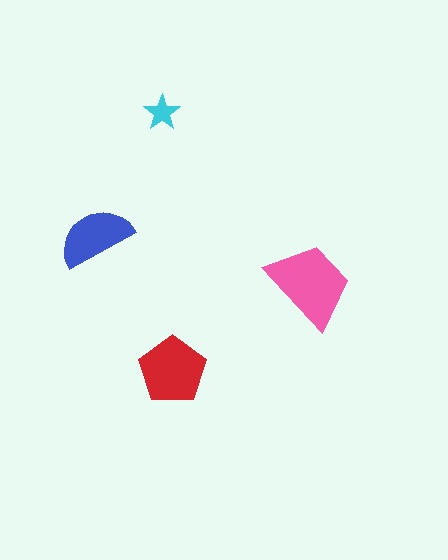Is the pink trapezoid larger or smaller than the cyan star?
Larger.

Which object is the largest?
The pink trapezoid.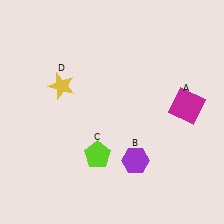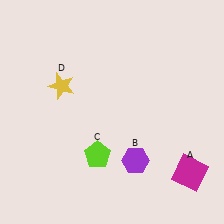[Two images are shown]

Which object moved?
The magenta square (A) moved down.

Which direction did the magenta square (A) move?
The magenta square (A) moved down.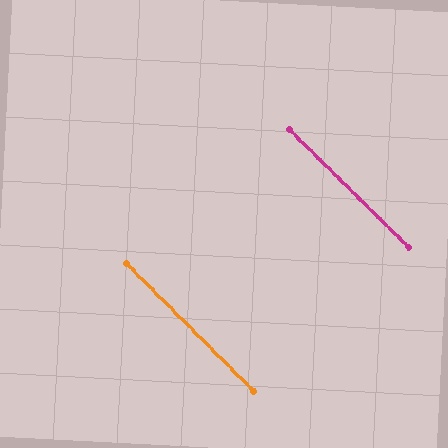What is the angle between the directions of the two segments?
Approximately 1 degree.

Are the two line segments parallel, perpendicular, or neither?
Parallel — their directions differ by only 0.6°.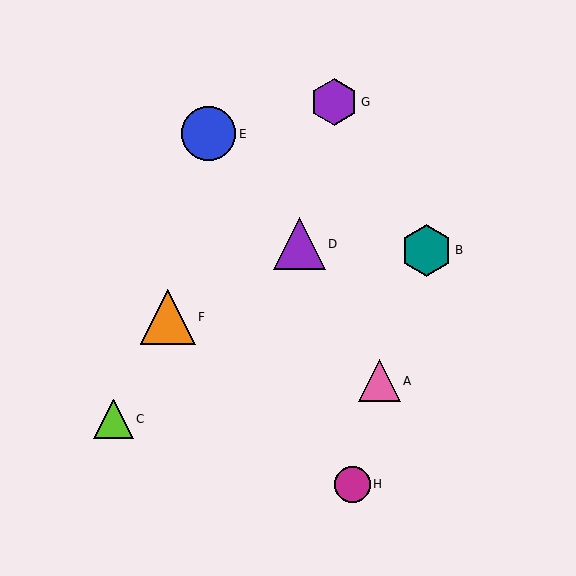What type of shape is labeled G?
Shape G is a purple hexagon.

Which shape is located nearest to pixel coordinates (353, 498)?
The magenta circle (labeled H) at (352, 484) is nearest to that location.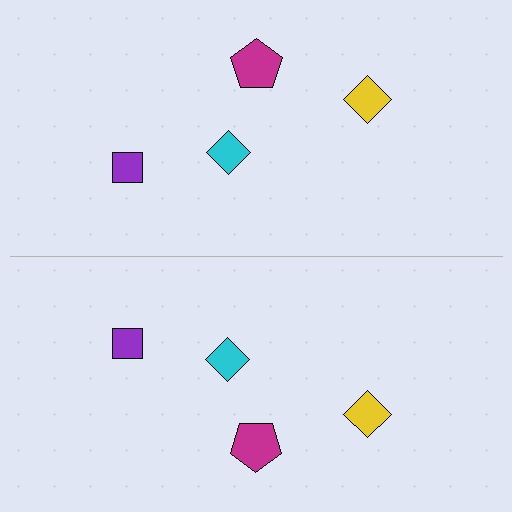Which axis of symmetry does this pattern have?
The pattern has a horizontal axis of symmetry running through the center of the image.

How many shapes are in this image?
There are 8 shapes in this image.